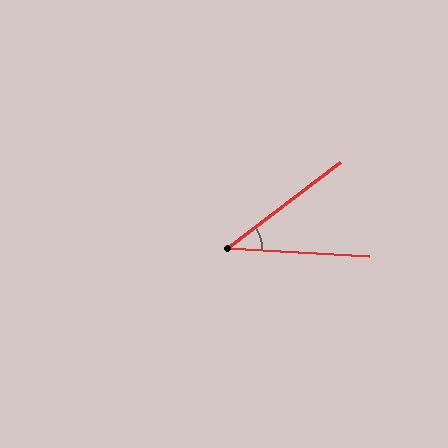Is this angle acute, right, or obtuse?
It is acute.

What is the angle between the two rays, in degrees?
Approximately 40 degrees.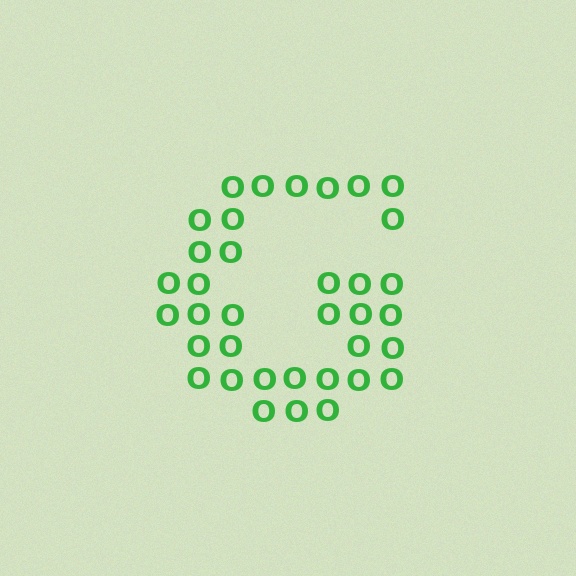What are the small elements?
The small elements are letter O's.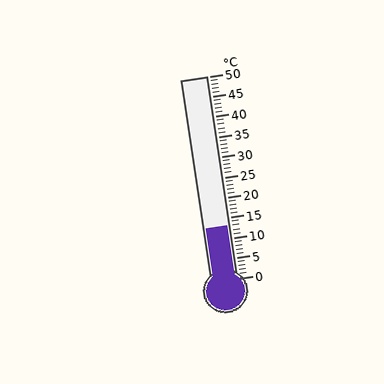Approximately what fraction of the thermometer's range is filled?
The thermometer is filled to approximately 25% of its range.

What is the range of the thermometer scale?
The thermometer scale ranges from 0°C to 50°C.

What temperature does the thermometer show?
The thermometer shows approximately 13°C.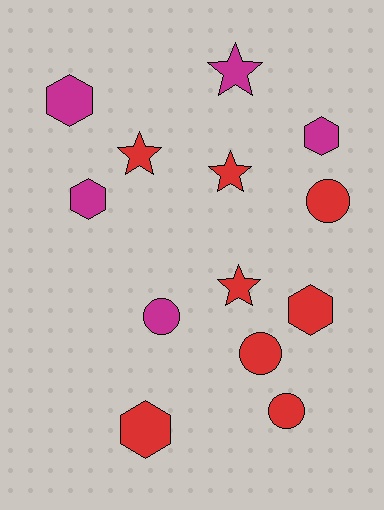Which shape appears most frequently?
Hexagon, with 5 objects.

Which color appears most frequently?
Red, with 8 objects.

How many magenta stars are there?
There is 1 magenta star.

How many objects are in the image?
There are 13 objects.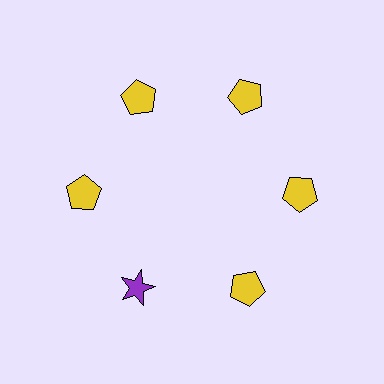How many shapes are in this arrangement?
There are 6 shapes arranged in a ring pattern.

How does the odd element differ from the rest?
It differs in both color (purple instead of yellow) and shape (star instead of pentagon).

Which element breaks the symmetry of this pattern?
The purple star at roughly the 7 o'clock position breaks the symmetry. All other shapes are yellow pentagons.